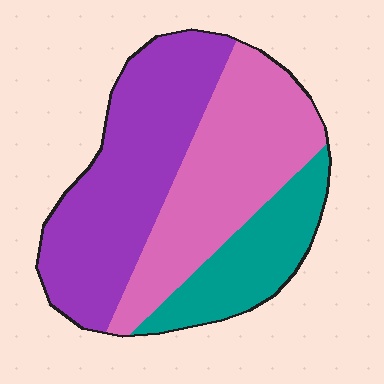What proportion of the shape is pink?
Pink takes up between a third and a half of the shape.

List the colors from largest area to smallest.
From largest to smallest: purple, pink, teal.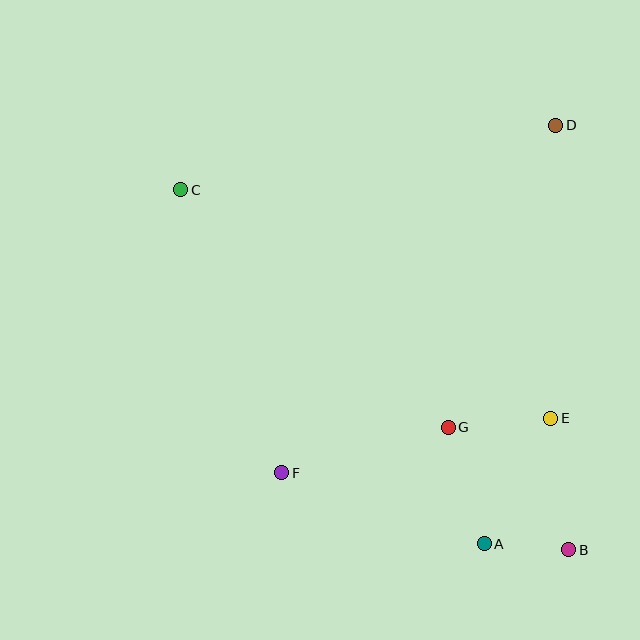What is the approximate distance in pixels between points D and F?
The distance between D and F is approximately 443 pixels.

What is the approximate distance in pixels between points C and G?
The distance between C and G is approximately 358 pixels.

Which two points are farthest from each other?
Points B and C are farthest from each other.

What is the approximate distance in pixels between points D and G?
The distance between D and G is approximately 321 pixels.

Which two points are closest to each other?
Points A and B are closest to each other.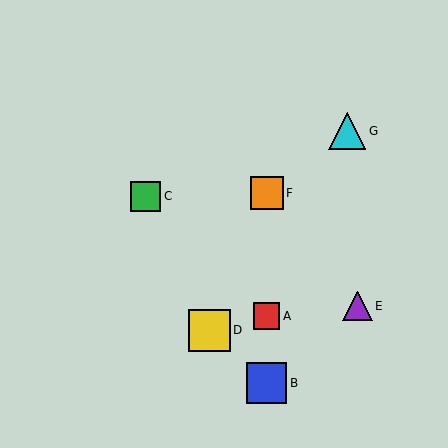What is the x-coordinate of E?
Object E is at x≈357.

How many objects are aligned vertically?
3 objects (A, B, F) are aligned vertically.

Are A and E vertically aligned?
No, A is at x≈267 and E is at x≈357.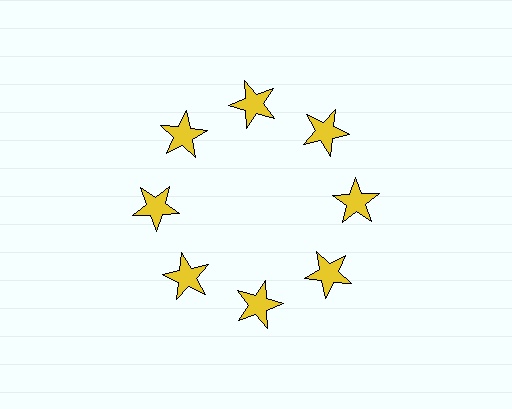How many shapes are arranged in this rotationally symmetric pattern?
There are 8 shapes, arranged in 8 groups of 1.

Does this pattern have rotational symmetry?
Yes, this pattern has 8-fold rotational symmetry. It looks the same after rotating 45 degrees around the center.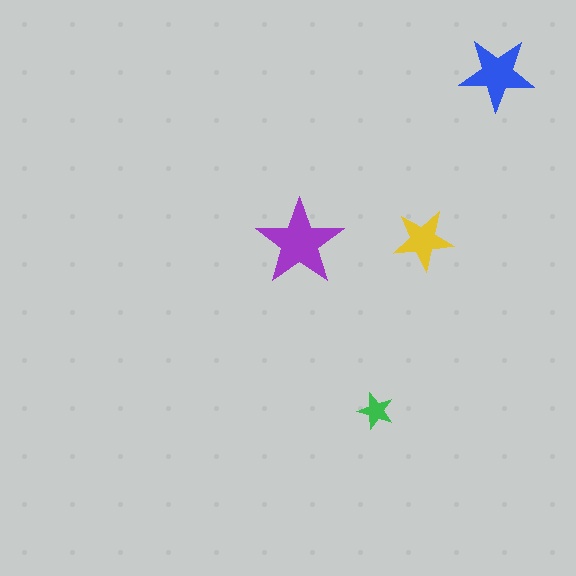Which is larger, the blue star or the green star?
The blue one.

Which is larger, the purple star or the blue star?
The purple one.